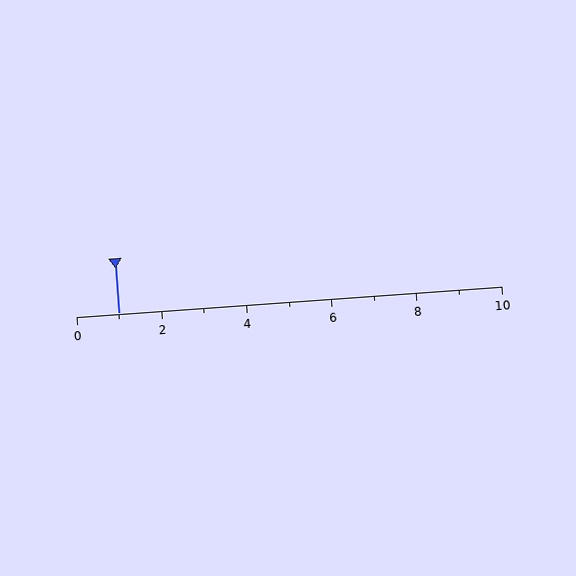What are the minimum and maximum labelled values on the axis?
The axis runs from 0 to 10.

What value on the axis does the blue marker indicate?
The marker indicates approximately 1.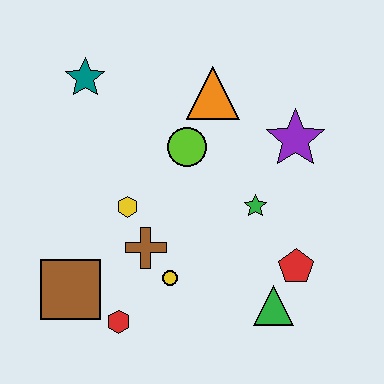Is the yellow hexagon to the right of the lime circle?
No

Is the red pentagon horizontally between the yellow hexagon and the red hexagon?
No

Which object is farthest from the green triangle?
The teal star is farthest from the green triangle.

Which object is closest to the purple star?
The green star is closest to the purple star.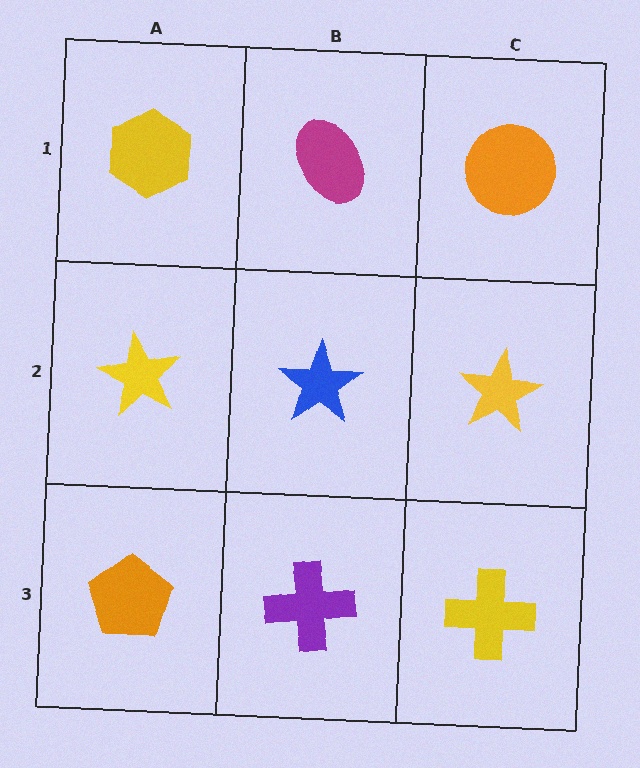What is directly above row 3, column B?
A blue star.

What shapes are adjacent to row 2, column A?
A yellow hexagon (row 1, column A), an orange pentagon (row 3, column A), a blue star (row 2, column B).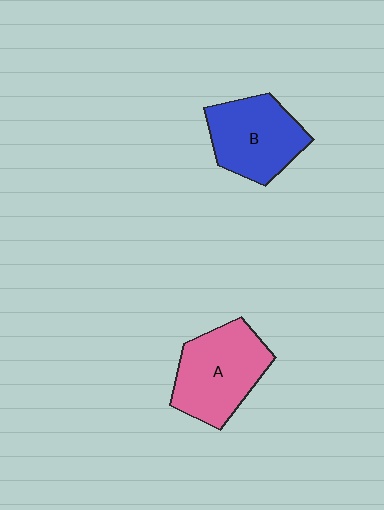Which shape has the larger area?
Shape A (pink).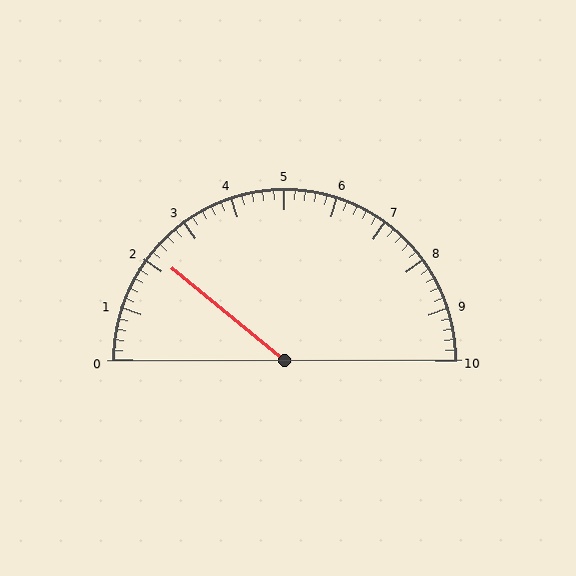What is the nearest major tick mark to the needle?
The nearest major tick mark is 2.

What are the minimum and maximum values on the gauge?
The gauge ranges from 0 to 10.